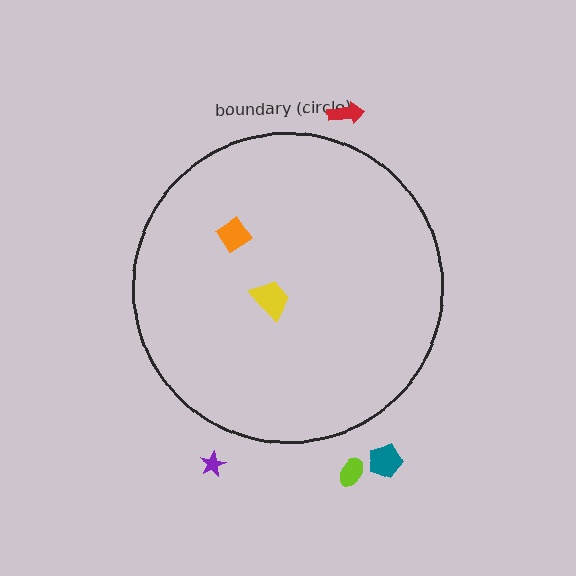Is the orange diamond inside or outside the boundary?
Inside.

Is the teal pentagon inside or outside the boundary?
Outside.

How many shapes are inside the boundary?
2 inside, 4 outside.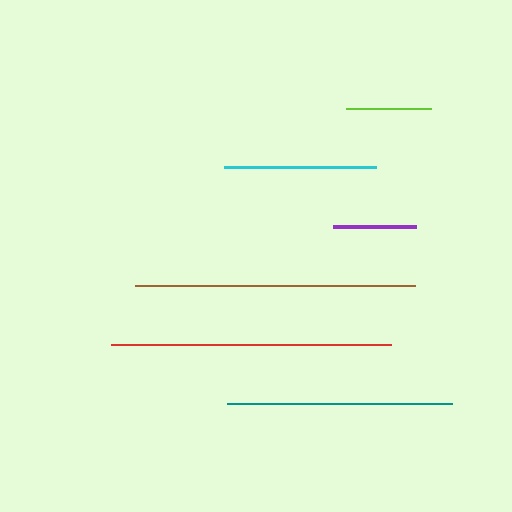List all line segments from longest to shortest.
From longest to shortest: brown, red, teal, cyan, lime, purple.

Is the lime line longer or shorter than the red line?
The red line is longer than the lime line.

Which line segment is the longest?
The brown line is the longest at approximately 280 pixels.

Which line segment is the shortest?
The purple line is the shortest at approximately 82 pixels.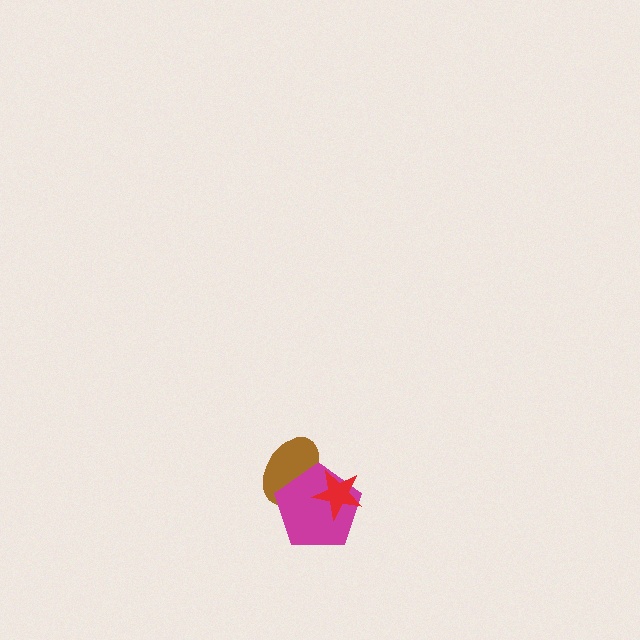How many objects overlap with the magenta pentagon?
2 objects overlap with the magenta pentagon.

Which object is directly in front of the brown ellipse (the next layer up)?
The magenta pentagon is directly in front of the brown ellipse.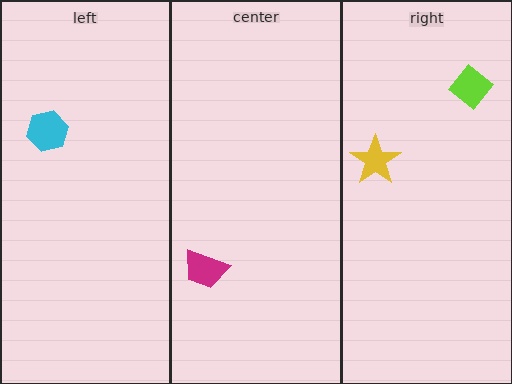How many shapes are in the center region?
1.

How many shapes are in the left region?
1.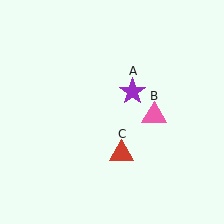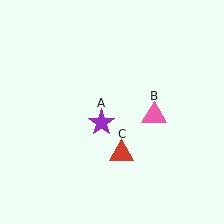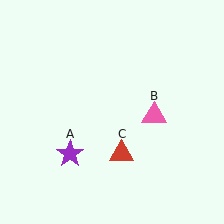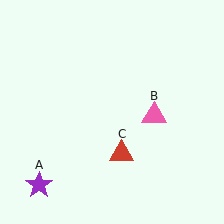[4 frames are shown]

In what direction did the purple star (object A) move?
The purple star (object A) moved down and to the left.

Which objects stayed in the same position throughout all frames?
Pink triangle (object B) and red triangle (object C) remained stationary.